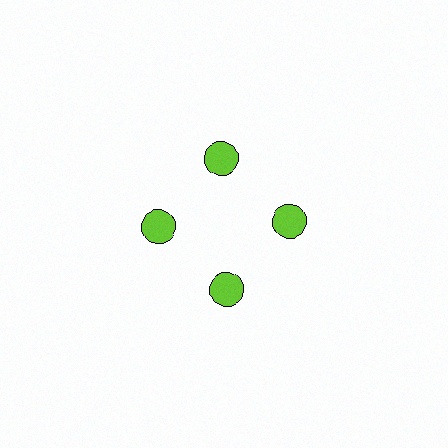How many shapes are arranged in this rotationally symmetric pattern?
There are 4 shapes, arranged in 4 groups of 1.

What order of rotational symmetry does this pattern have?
This pattern has 4-fold rotational symmetry.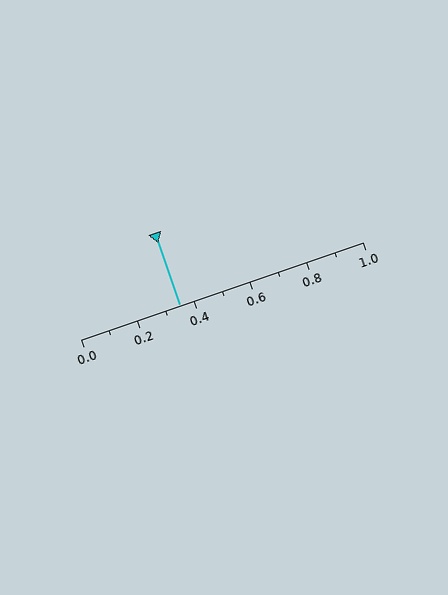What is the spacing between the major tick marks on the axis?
The major ticks are spaced 0.2 apart.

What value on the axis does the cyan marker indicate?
The marker indicates approximately 0.35.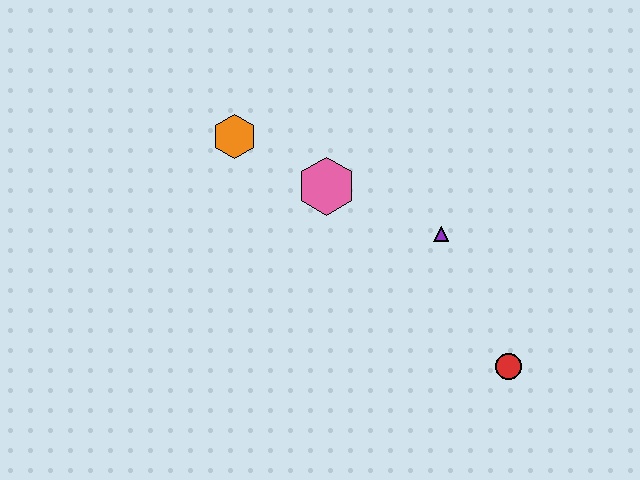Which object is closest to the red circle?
The purple triangle is closest to the red circle.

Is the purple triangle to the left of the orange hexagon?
No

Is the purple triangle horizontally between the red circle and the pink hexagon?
Yes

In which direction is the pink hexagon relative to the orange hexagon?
The pink hexagon is to the right of the orange hexagon.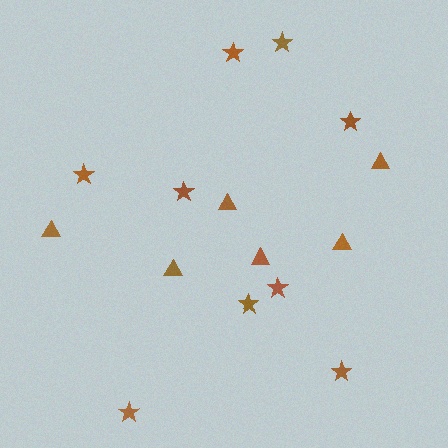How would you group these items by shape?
There are 2 groups: one group of stars (9) and one group of triangles (6).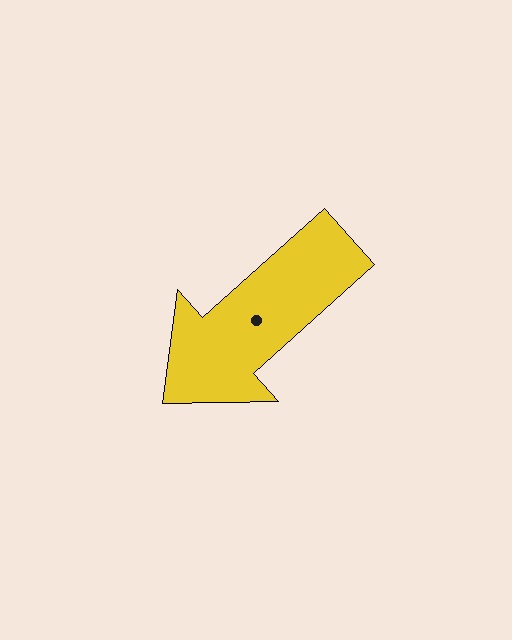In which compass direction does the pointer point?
Southwest.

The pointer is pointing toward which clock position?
Roughly 8 o'clock.